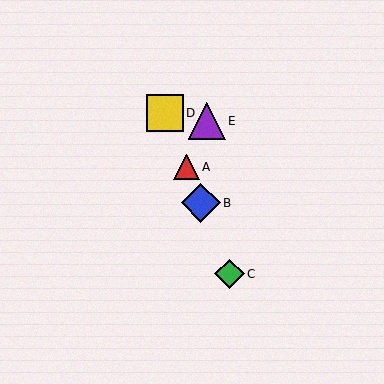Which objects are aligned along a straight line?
Objects A, B, C, D are aligned along a straight line.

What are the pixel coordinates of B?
Object B is at (201, 203).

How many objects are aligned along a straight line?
4 objects (A, B, C, D) are aligned along a straight line.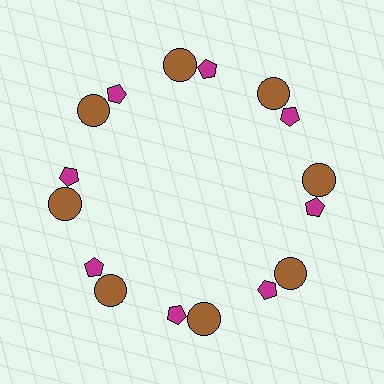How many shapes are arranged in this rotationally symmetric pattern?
There are 16 shapes, arranged in 8 groups of 2.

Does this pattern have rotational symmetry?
Yes, this pattern has 8-fold rotational symmetry. It looks the same after rotating 45 degrees around the center.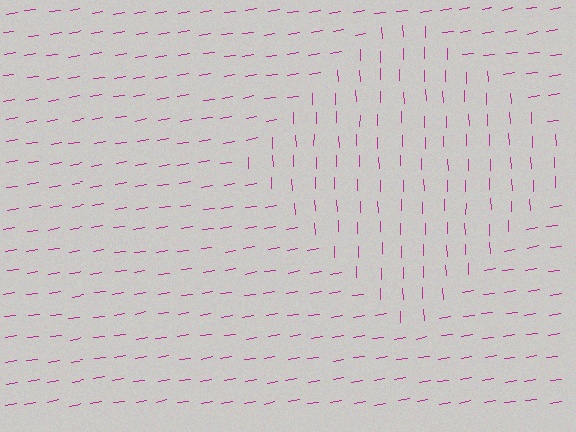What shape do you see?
I see a diamond.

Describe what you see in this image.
The image is filled with small magenta line segments. A diamond region in the image has lines oriented differently from the surrounding lines, creating a visible texture boundary.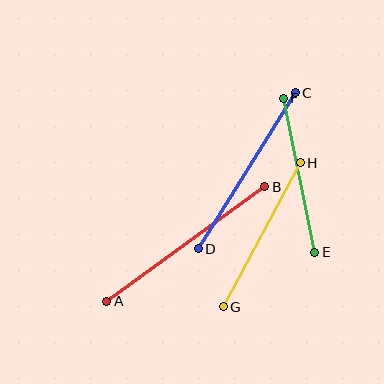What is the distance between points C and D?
The distance is approximately 184 pixels.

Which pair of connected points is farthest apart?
Points A and B are farthest apart.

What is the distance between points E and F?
The distance is approximately 157 pixels.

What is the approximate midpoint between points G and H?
The midpoint is at approximately (262, 235) pixels.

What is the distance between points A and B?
The distance is approximately 195 pixels.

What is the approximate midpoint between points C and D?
The midpoint is at approximately (247, 171) pixels.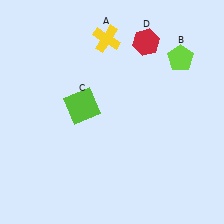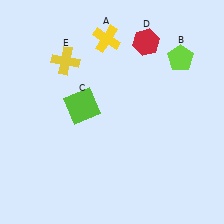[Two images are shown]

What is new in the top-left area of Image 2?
A yellow cross (E) was added in the top-left area of Image 2.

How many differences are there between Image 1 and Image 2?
There is 1 difference between the two images.